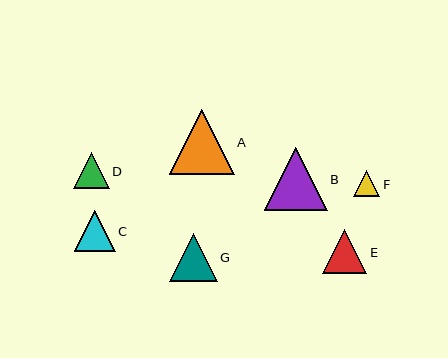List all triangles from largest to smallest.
From largest to smallest: A, B, G, E, C, D, F.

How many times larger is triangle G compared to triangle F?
Triangle G is approximately 1.8 times the size of triangle F.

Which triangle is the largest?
Triangle A is the largest with a size of approximately 65 pixels.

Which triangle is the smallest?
Triangle F is the smallest with a size of approximately 26 pixels.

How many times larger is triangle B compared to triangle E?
Triangle B is approximately 1.4 times the size of triangle E.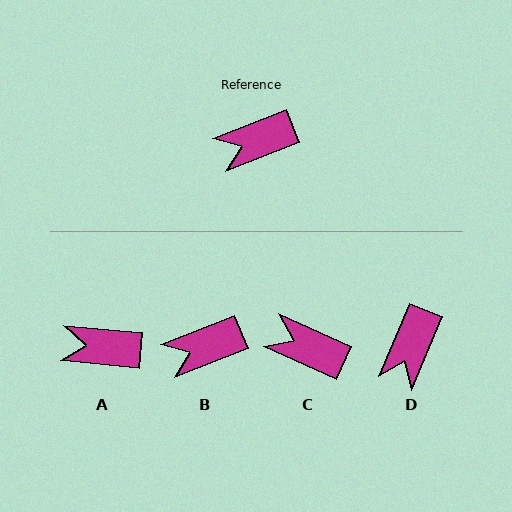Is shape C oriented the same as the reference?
No, it is off by about 46 degrees.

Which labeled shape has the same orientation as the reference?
B.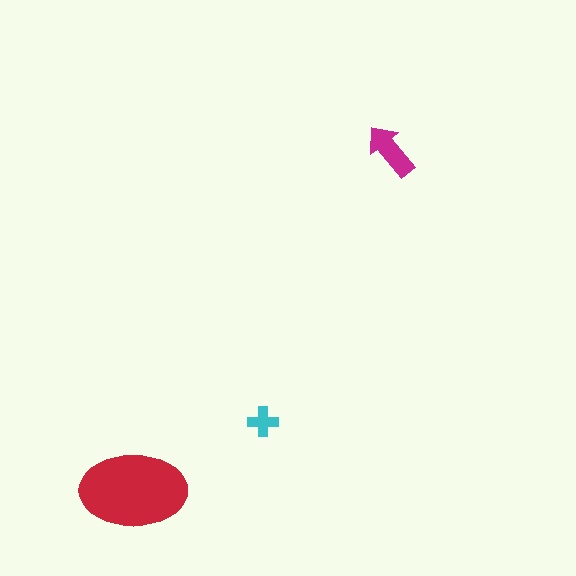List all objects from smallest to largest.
The cyan cross, the magenta arrow, the red ellipse.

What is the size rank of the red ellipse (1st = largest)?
1st.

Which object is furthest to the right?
The magenta arrow is rightmost.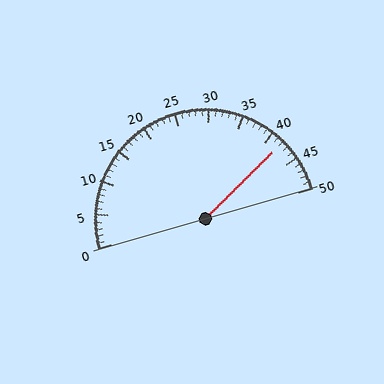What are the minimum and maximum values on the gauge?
The gauge ranges from 0 to 50.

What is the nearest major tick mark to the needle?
The nearest major tick mark is 40.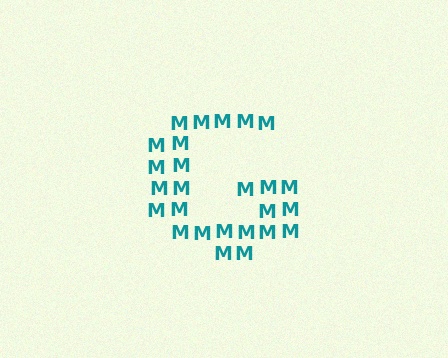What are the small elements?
The small elements are letter M's.